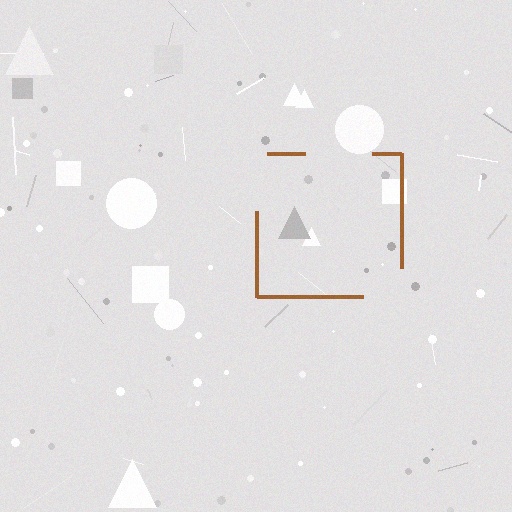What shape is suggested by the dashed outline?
The dashed outline suggests a square.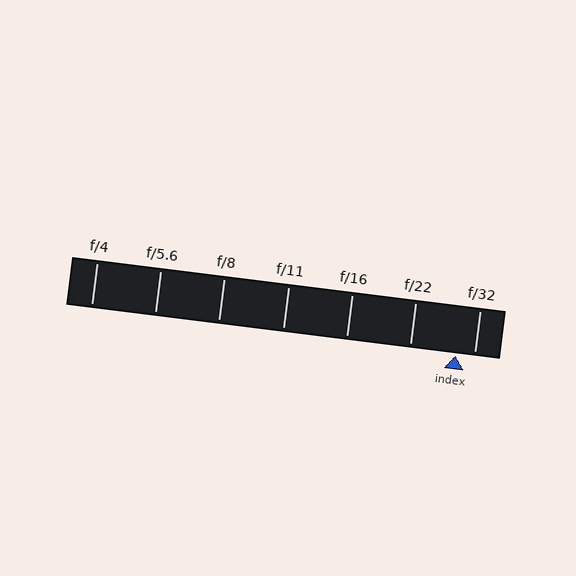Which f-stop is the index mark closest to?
The index mark is closest to f/32.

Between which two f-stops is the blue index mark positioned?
The index mark is between f/22 and f/32.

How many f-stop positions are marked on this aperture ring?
There are 7 f-stop positions marked.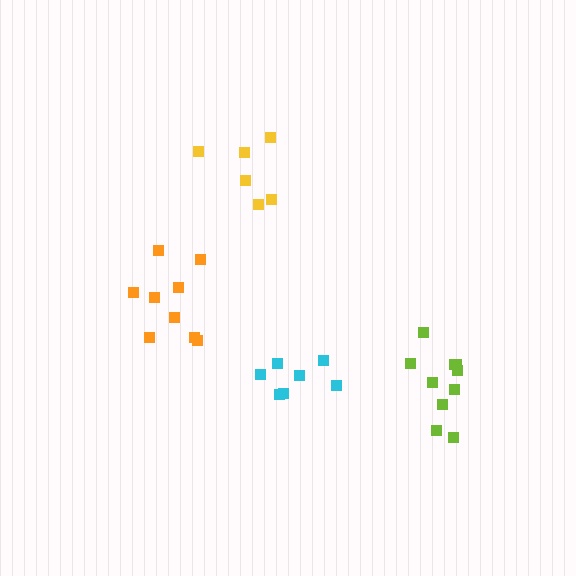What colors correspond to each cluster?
The clusters are colored: orange, lime, yellow, cyan.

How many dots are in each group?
Group 1: 9 dots, Group 2: 10 dots, Group 3: 6 dots, Group 4: 7 dots (32 total).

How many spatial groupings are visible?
There are 4 spatial groupings.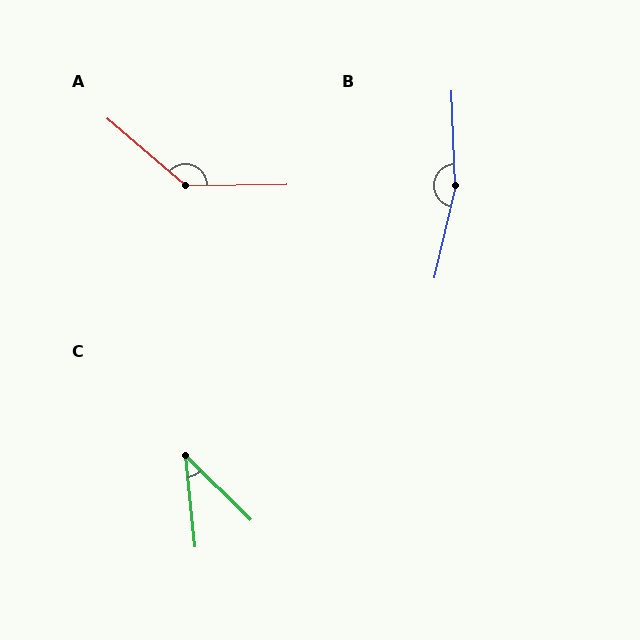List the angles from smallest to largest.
C (40°), A (138°), B (165°).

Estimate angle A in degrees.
Approximately 138 degrees.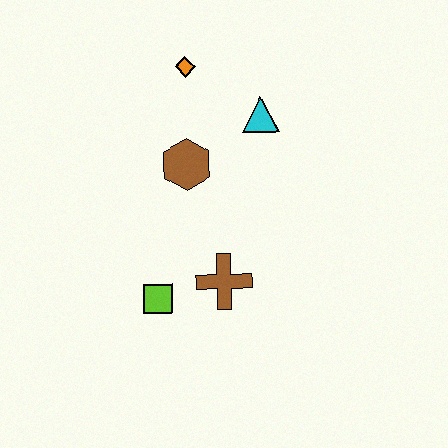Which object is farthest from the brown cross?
The orange diamond is farthest from the brown cross.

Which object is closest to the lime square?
The brown cross is closest to the lime square.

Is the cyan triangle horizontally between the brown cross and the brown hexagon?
No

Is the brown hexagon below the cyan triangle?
Yes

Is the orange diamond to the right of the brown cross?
No